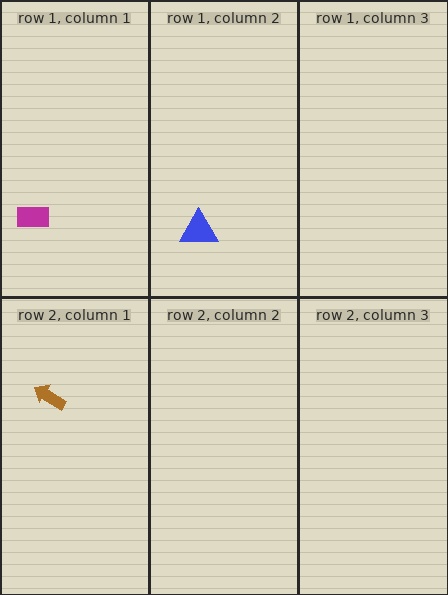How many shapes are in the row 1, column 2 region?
1.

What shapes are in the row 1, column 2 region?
The blue triangle.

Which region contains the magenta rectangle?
The row 1, column 1 region.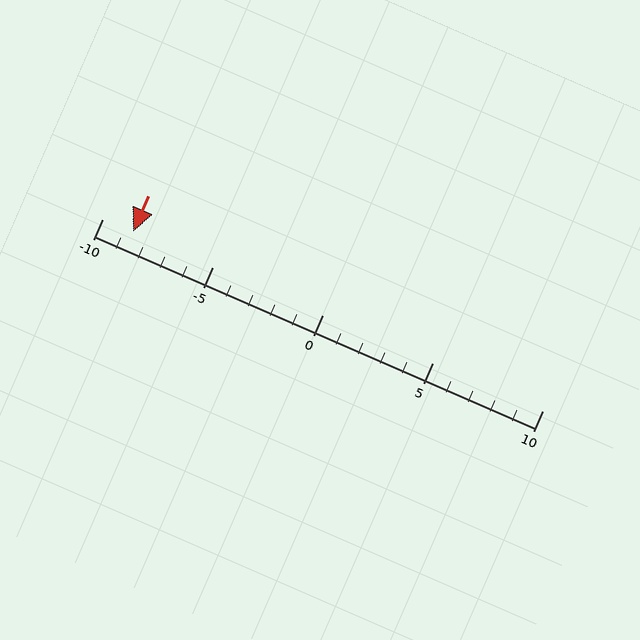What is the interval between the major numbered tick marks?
The major tick marks are spaced 5 units apart.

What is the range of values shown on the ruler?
The ruler shows values from -10 to 10.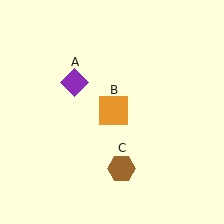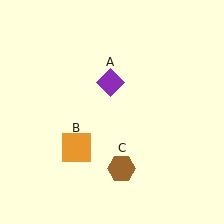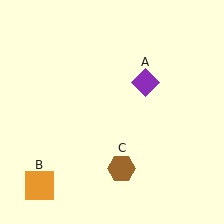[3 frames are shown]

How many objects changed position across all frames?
2 objects changed position: purple diamond (object A), orange square (object B).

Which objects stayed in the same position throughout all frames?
Brown hexagon (object C) remained stationary.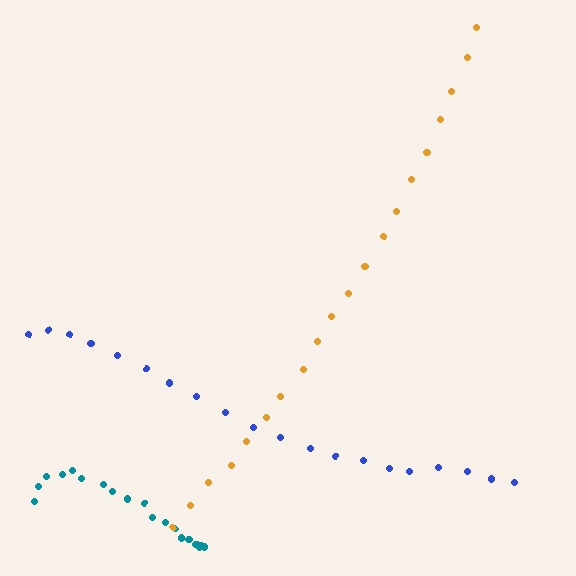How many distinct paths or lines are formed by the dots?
There are 3 distinct paths.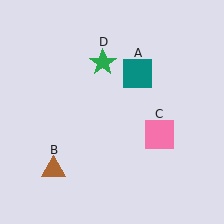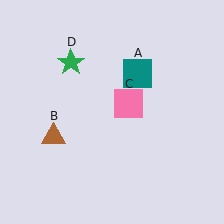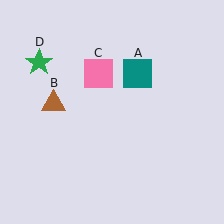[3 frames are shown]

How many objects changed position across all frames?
3 objects changed position: brown triangle (object B), pink square (object C), green star (object D).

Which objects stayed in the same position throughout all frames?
Teal square (object A) remained stationary.